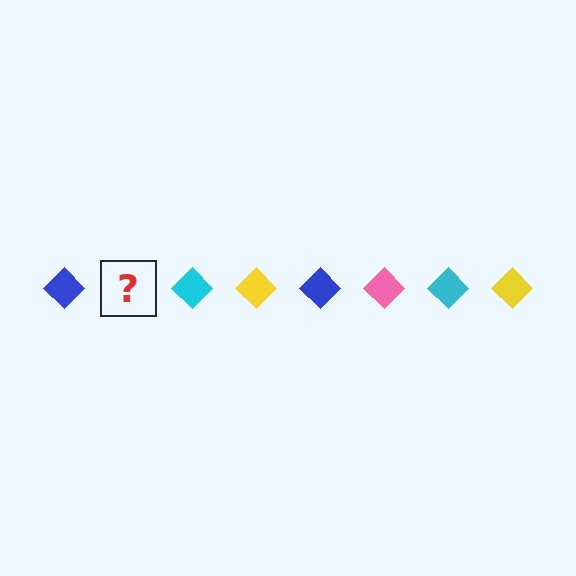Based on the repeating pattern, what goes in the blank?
The blank should be a pink diamond.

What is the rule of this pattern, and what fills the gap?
The rule is that the pattern cycles through blue, pink, cyan, yellow diamonds. The gap should be filled with a pink diamond.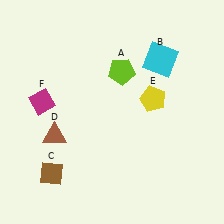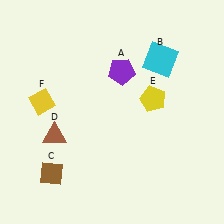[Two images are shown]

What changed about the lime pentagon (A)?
In Image 1, A is lime. In Image 2, it changed to purple.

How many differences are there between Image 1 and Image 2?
There are 2 differences between the two images.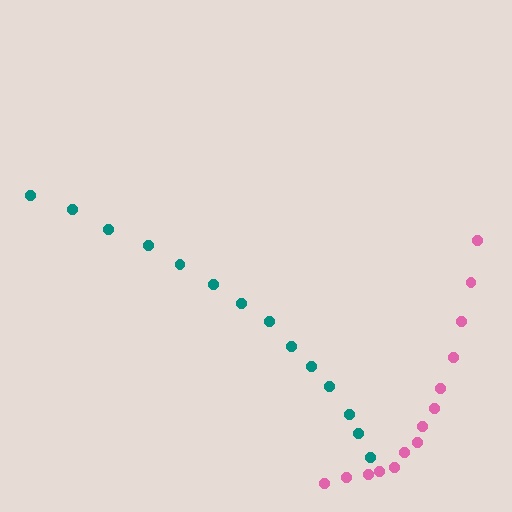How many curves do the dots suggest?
There are 2 distinct paths.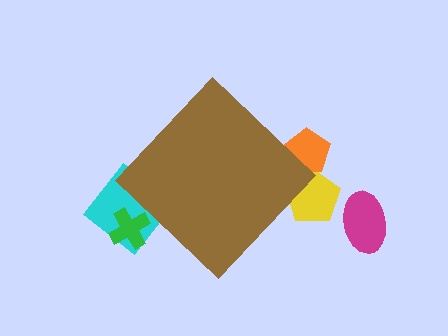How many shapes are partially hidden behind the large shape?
4 shapes are partially hidden.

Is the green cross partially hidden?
Yes, the green cross is partially hidden behind the brown diamond.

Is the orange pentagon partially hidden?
Yes, the orange pentagon is partially hidden behind the brown diamond.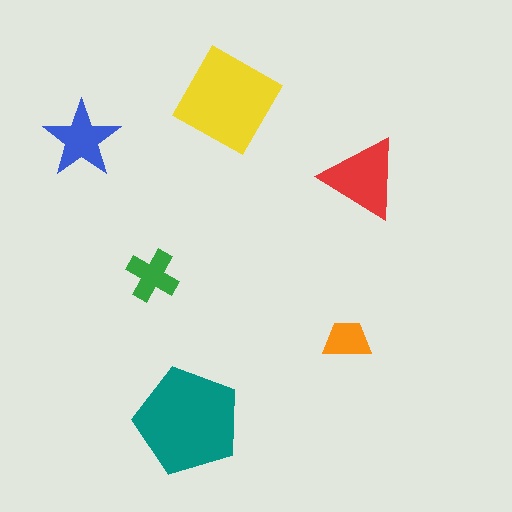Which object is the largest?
The teal pentagon.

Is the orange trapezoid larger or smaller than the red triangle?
Smaller.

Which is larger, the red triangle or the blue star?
The red triangle.